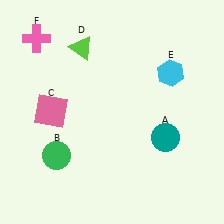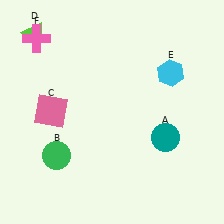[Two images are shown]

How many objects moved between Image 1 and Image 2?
1 object moved between the two images.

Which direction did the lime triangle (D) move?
The lime triangle (D) moved left.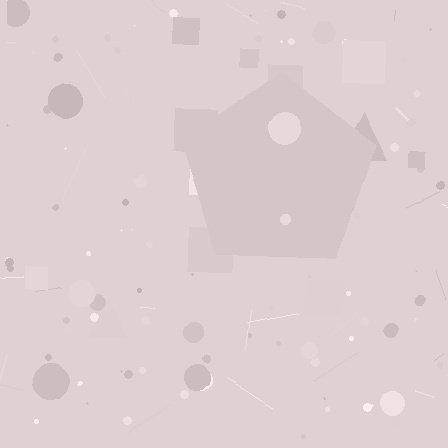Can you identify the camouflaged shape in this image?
The camouflaged shape is a pentagon.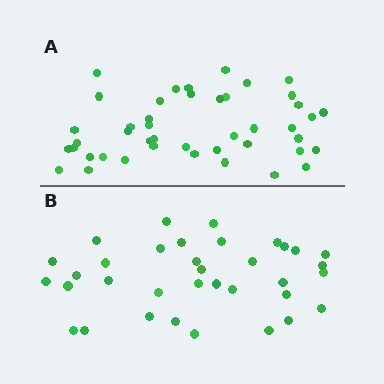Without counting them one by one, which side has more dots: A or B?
Region A (the top region) has more dots.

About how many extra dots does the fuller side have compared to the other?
Region A has roughly 8 or so more dots than region B.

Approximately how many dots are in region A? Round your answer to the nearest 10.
About 40 dots. (The exact count is 44, which rounds to 40.)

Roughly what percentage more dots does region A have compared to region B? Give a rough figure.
About 25% more.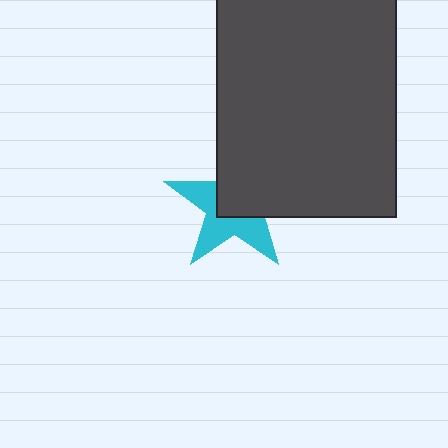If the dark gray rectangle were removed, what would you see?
You would see the complete cyan star.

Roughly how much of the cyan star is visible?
About half of it is visible (roughly 49%).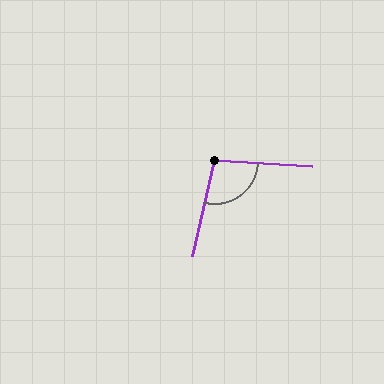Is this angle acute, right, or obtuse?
It is obtuse.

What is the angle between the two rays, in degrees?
Approximately 100 degrees.